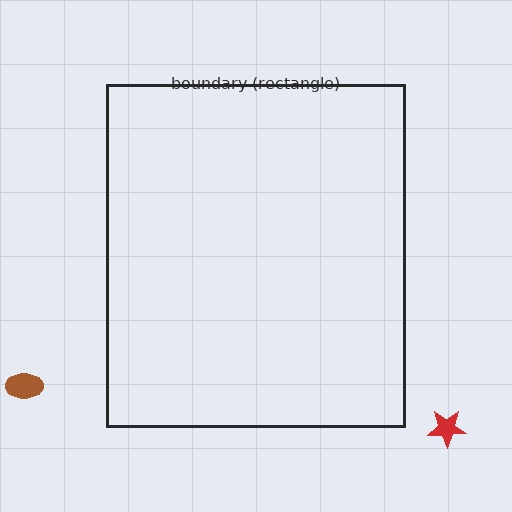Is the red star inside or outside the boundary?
Outside.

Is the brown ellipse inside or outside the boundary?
Outside.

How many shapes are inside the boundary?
0 inside, 2 outside.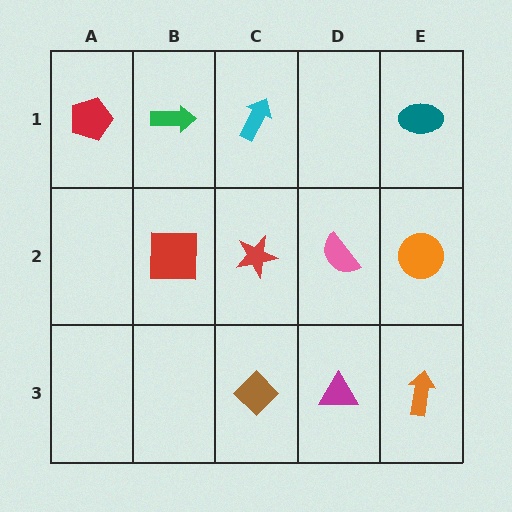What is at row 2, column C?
A red star.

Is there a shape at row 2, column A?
No, that cell is empty.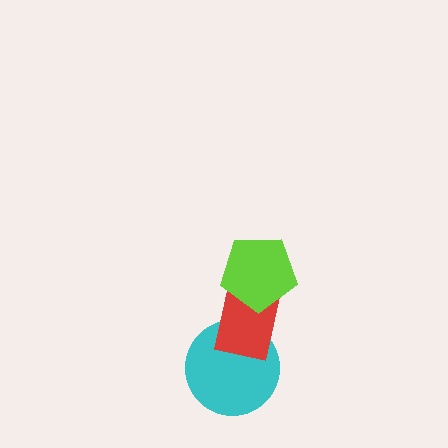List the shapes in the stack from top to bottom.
From top to bottom: the lime pentagon, the red rectangle, the cyan circle.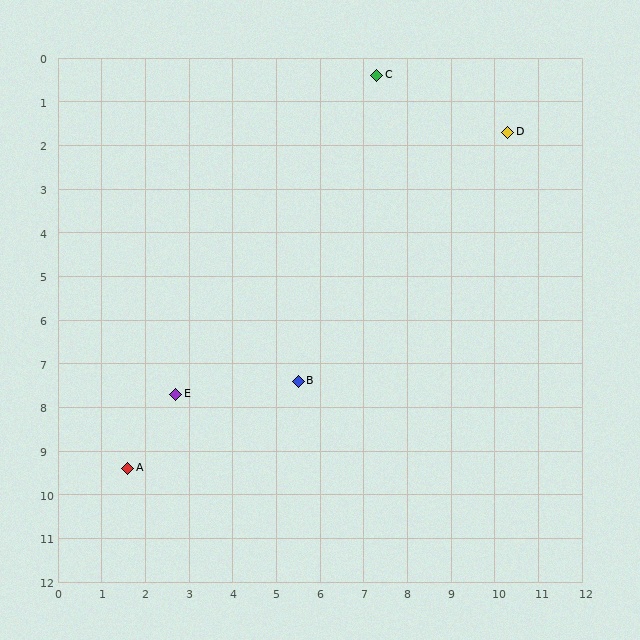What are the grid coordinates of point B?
Point B is at approximately (5.5, 7.4).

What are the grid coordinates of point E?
Point E is at approximately (2.7, 7.7).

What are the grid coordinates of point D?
Point D is at approximately (10.3, 1.7).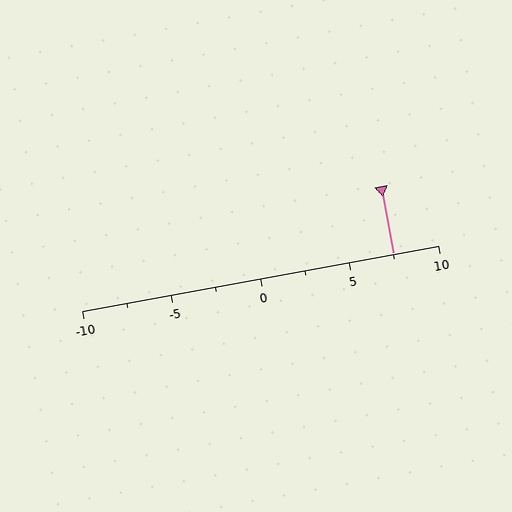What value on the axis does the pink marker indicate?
The marker indicates approximately 7.5.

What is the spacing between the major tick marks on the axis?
The major ticks are spaced 5 apart.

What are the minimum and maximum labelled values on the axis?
The axis runs from -10 to 10.